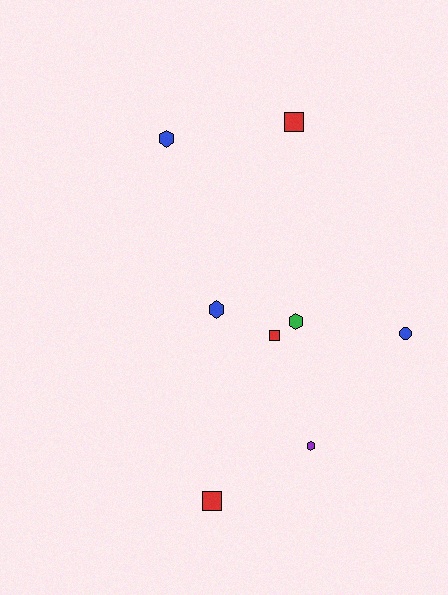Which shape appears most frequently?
Hexagon, with 4 objects.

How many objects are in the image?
There are 8 objects.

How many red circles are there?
There are no red circles.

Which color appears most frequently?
Red, with 3 objects.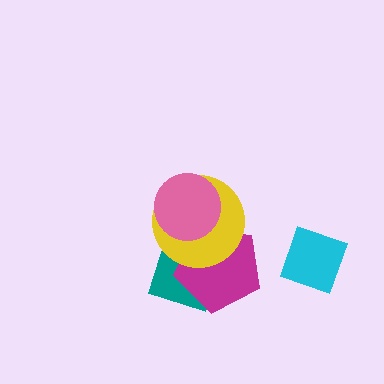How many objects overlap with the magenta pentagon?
3 objects overlap with the magenta pentagon.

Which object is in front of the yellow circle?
The pink circle is in front of the yellow circle.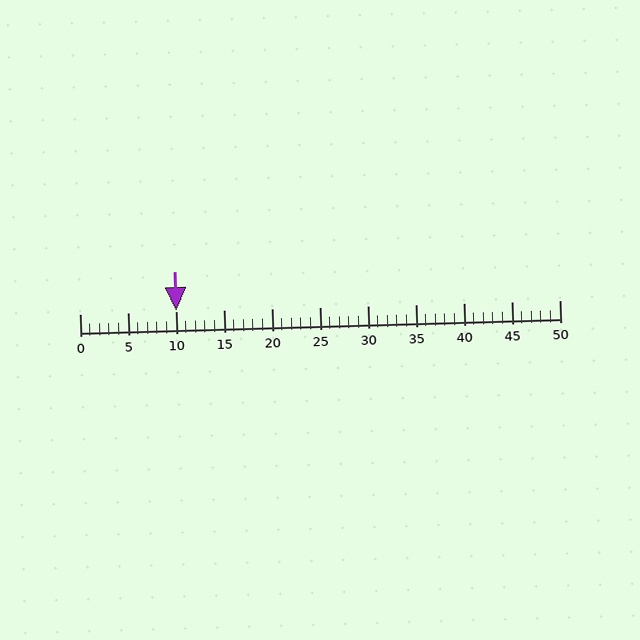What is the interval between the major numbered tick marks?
The major tick marks are spaced 5 units apart.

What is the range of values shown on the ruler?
The ruler shows values from 0 to 50.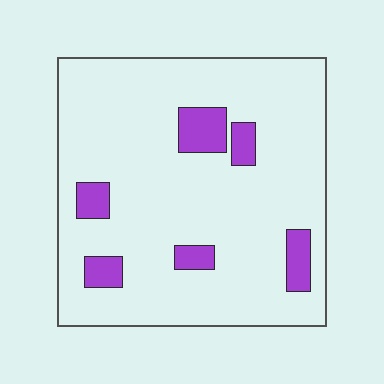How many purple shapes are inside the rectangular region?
6.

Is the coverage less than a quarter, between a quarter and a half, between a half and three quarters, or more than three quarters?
Less than a quarter.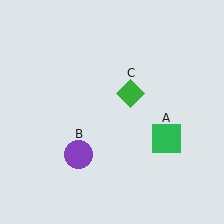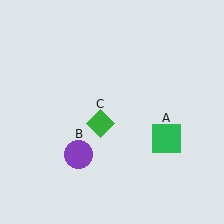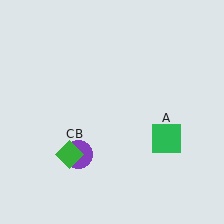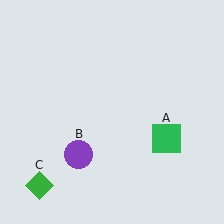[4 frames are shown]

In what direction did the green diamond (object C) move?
The green diamond (object C) moved down and to the left.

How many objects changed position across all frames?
1 object changed position: green diamond (object C).